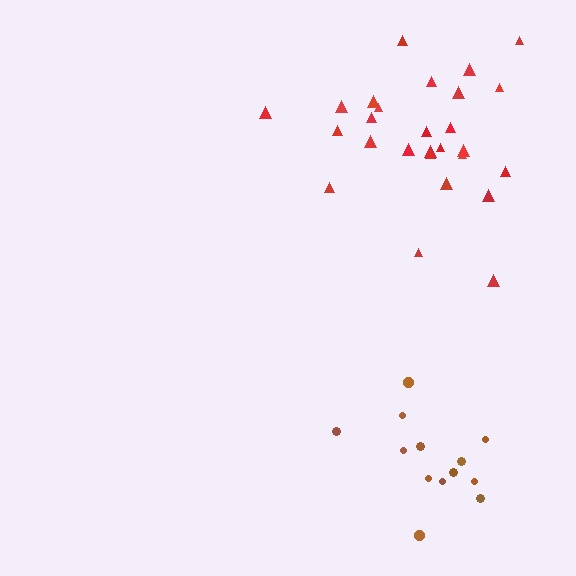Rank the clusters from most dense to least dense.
brown, red.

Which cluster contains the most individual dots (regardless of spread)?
Red (27).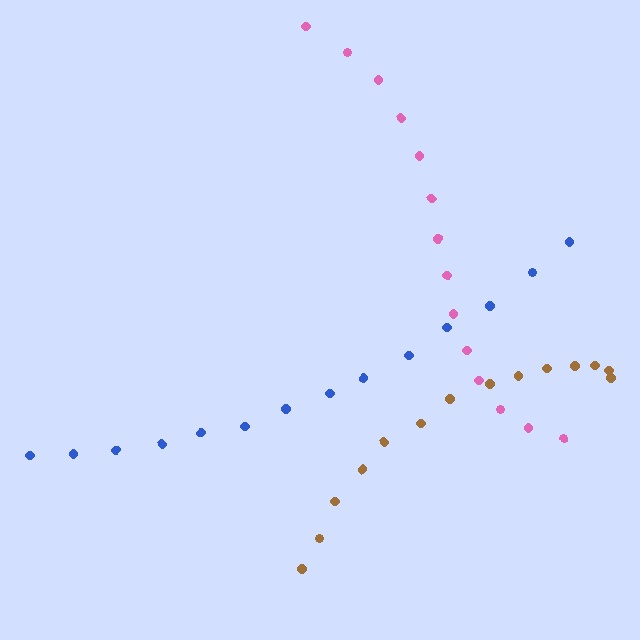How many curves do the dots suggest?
There are 3 distinct paths.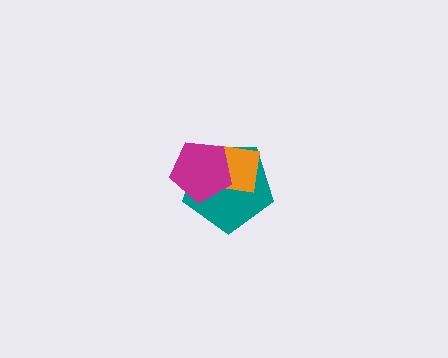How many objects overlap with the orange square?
2 objects overlap with the orange square.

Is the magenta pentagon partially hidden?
No, no other shape covers it.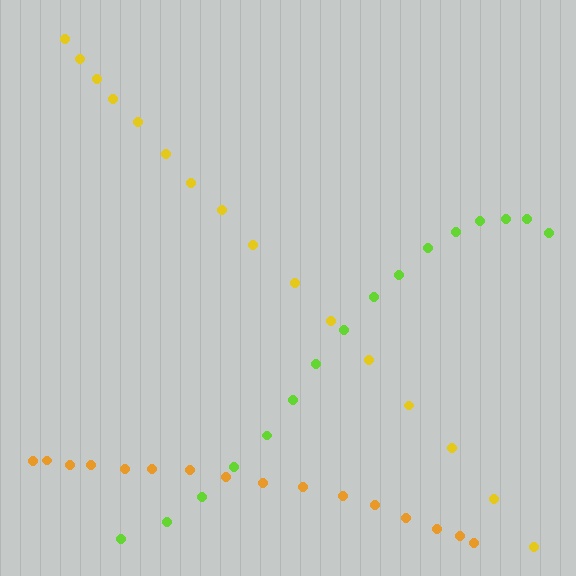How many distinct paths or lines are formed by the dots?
There are 3 distinct paths.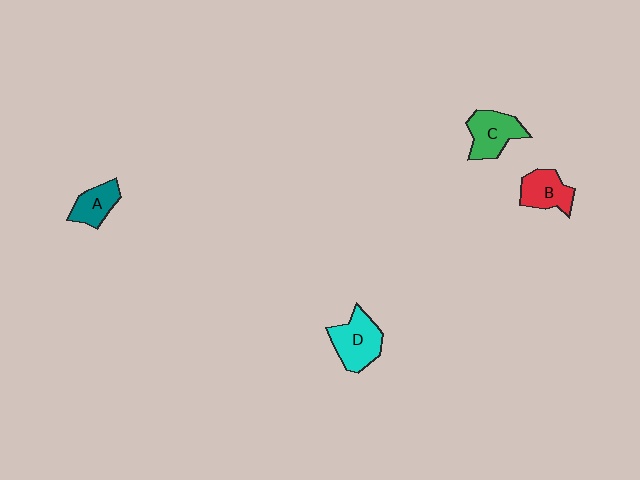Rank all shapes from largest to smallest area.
From largest to smallest: D (cyan), C (green), B (red), A (teal).